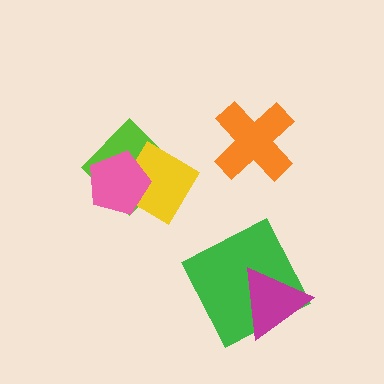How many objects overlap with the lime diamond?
2 objects overlap with the lime diamond.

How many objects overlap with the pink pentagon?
2 objects overlap with the pink pentagon.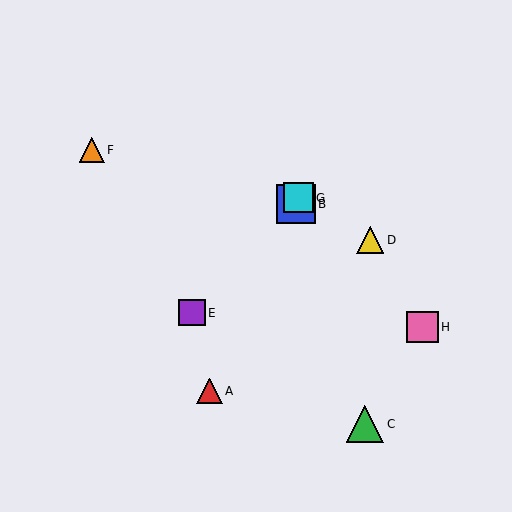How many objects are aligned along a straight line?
3 objects (A, B, G) are aligned along a straight line.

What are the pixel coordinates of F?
Object F is at (92, 150).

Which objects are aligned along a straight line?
Objects A, B, G are aligned along a straight line.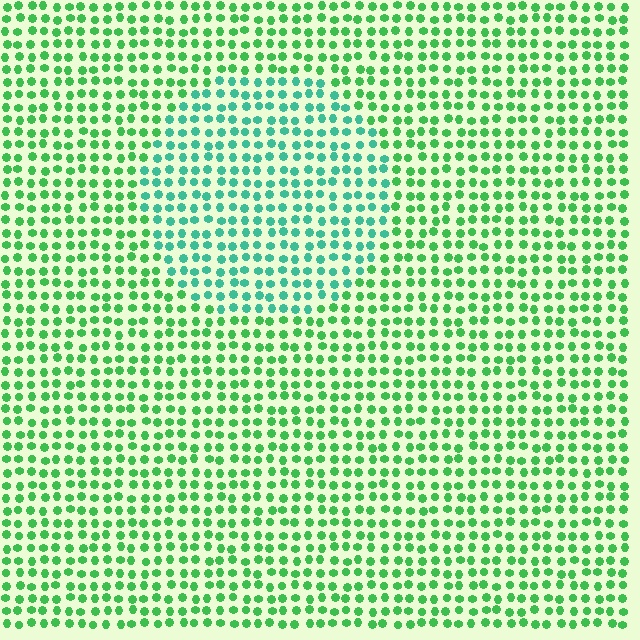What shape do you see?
I see a circle.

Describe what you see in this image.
The image is filled with small green elements in a uniform arrangement. A circle-shaped region is visible where the elements are tinted to a slightly different hue, forming a subtle color boundary.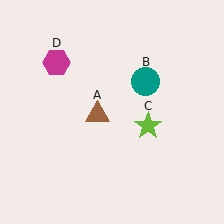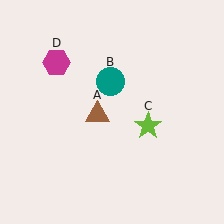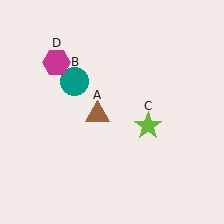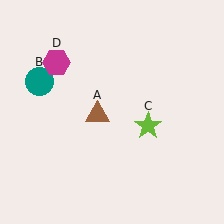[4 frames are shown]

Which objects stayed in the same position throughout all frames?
Brown triangle (object A) and lime star (object C) and magenta hexagon (object D) remained stationary.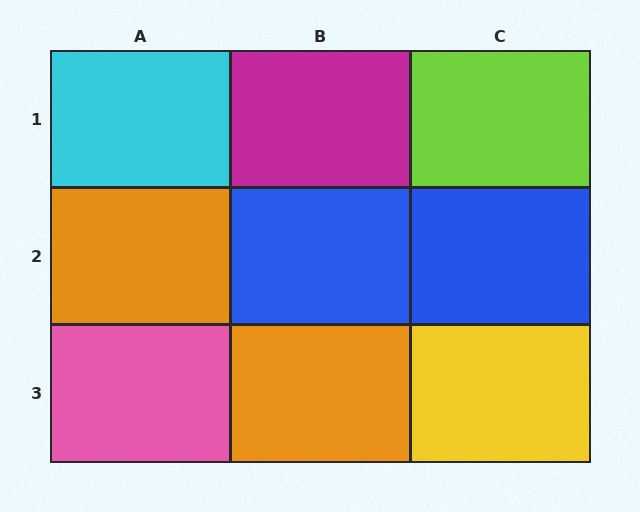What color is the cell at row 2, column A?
Orange.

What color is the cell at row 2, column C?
Blue.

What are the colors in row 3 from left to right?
Pink, orange, yellow.